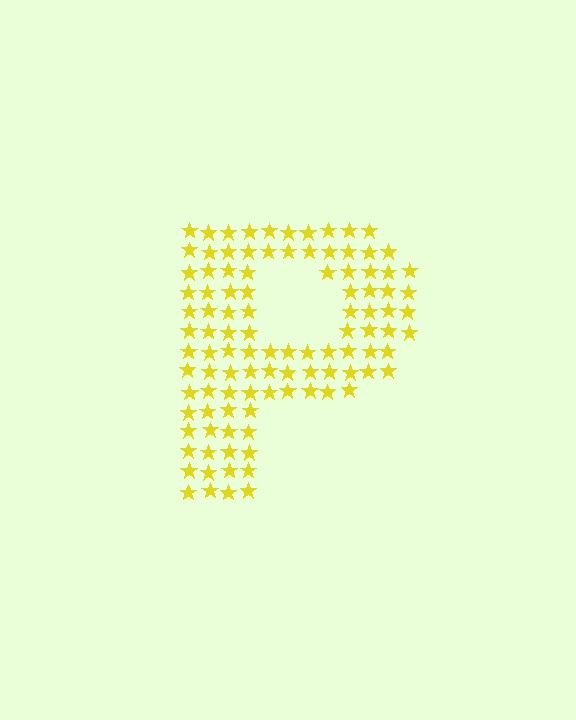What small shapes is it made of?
It is made of small stars.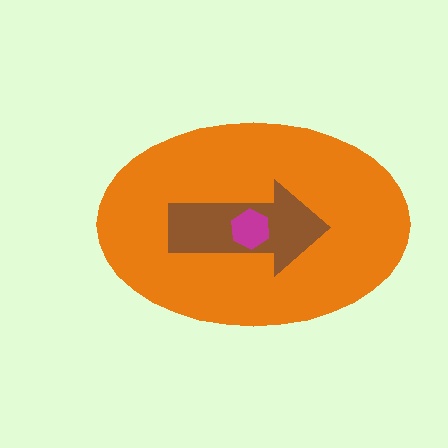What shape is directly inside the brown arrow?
The magenta hexagon.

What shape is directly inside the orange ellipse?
The brown arrow.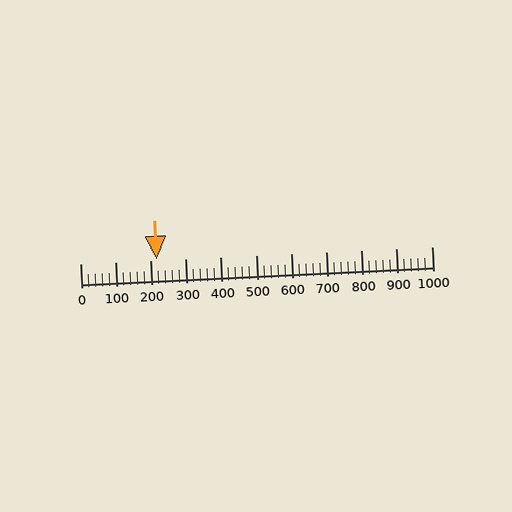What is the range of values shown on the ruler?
The ruler shows values from 0 to 1000.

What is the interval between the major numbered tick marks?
The major tick marks are spaced 100 units apart.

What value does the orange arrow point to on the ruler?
The orange arrow points to approximately 218.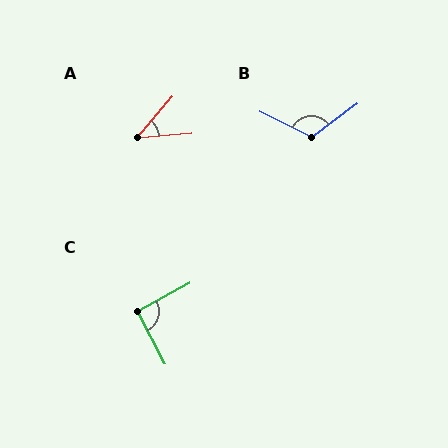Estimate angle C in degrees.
Approximately 91 degrees.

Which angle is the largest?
B, at approximately 118 degrees.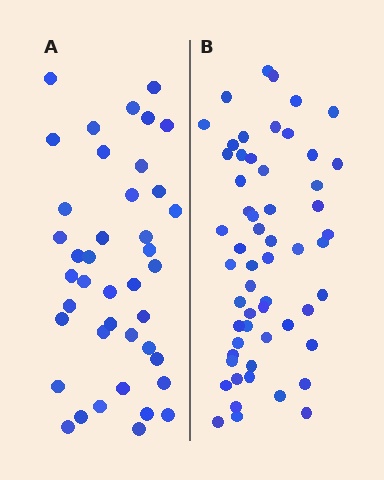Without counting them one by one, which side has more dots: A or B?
Region B (the right region) has more dots.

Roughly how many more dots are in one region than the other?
Region B has approximately 15 more dots than region A.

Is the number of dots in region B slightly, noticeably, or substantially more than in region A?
Region B has noticeably more, but not dramatically so. The ratio is roughly 1.4 to 1.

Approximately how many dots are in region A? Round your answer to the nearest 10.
About 40 dots. (The exact count is 41, which rounds to 40.)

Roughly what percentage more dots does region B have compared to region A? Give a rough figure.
About 40% more.